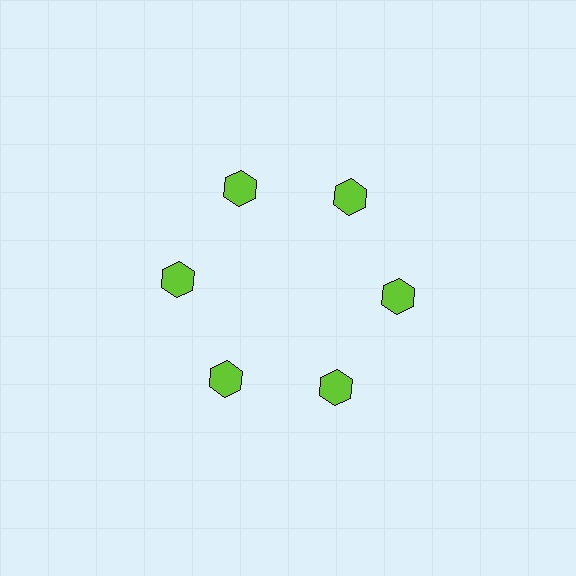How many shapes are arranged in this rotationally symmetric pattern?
There are 6 shapes, arranged in 6 groups of 1.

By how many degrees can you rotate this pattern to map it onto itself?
The pattern maps onto itself every 60 degrees of rotation.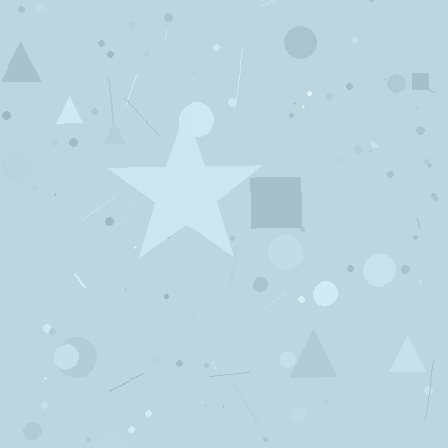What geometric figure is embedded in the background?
A star is embedded in the background.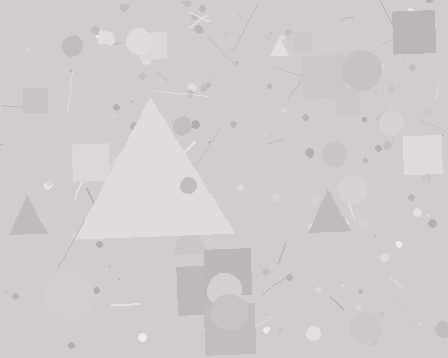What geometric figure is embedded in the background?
A triangle is embedded in the background.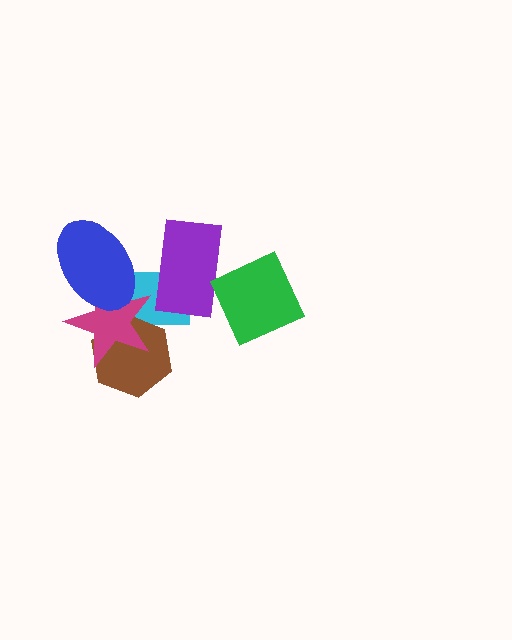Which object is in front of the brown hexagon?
The magenta star is in front of the brown hexagon.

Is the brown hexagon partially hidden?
Yes, it is partially covered by another shape.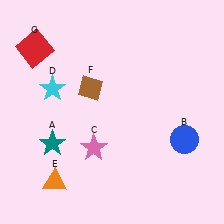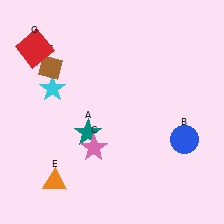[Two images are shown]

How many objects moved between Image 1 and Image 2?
2 objects moved between the two images.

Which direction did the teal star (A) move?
The teal star (A) moved right.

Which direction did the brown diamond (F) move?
The brown diamond (F) moved left.